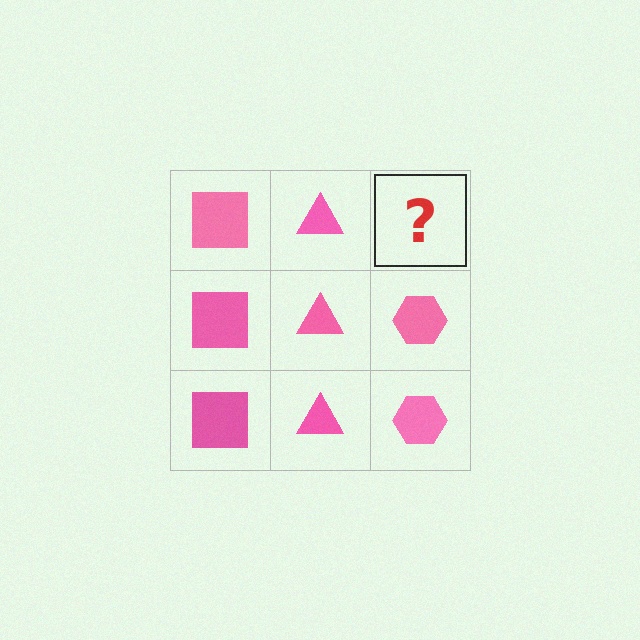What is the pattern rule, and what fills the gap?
The rule is that each column has a consistent shape. The gap should be filled with a pink hexagon.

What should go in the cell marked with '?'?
The missing cell should contain a pink hexagon.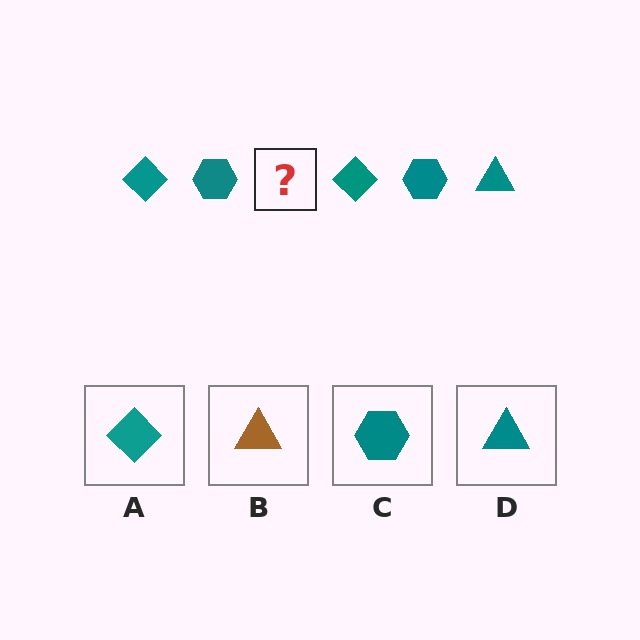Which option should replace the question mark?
Option D.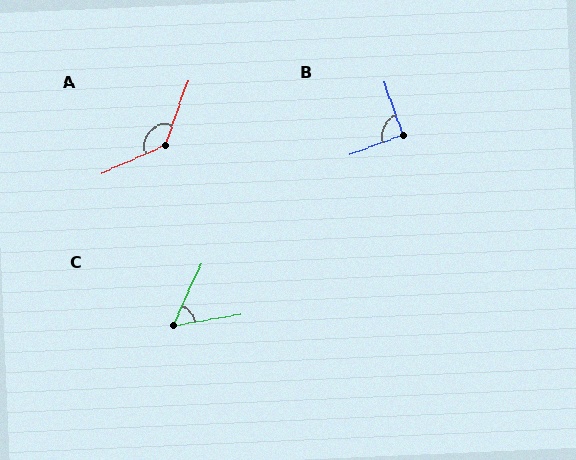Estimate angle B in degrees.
Approximately 91 degrees.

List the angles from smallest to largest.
C (55°), B (91°), A (133°).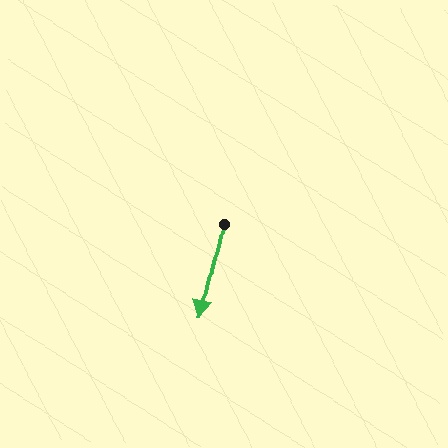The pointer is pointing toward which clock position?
Roughly 6 o'clock.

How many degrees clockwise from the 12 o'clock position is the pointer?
Approximately 193 degrees.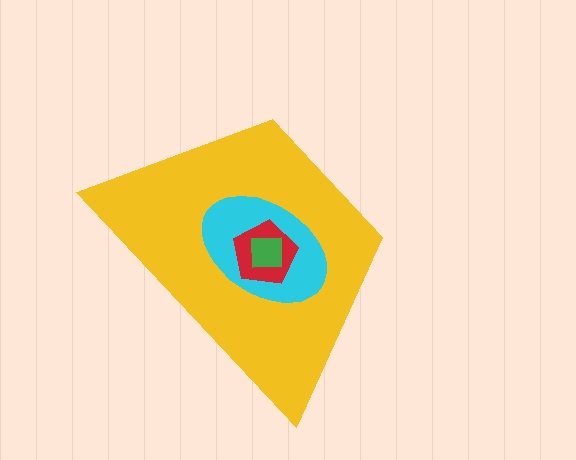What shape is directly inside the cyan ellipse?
The red pentagon.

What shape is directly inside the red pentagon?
The green square.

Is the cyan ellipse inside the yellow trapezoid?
Yes.